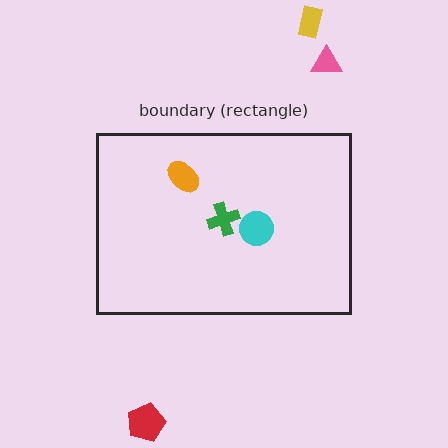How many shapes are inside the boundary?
3 inside, 3 outside.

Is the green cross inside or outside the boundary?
Inside.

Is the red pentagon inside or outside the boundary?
Outside.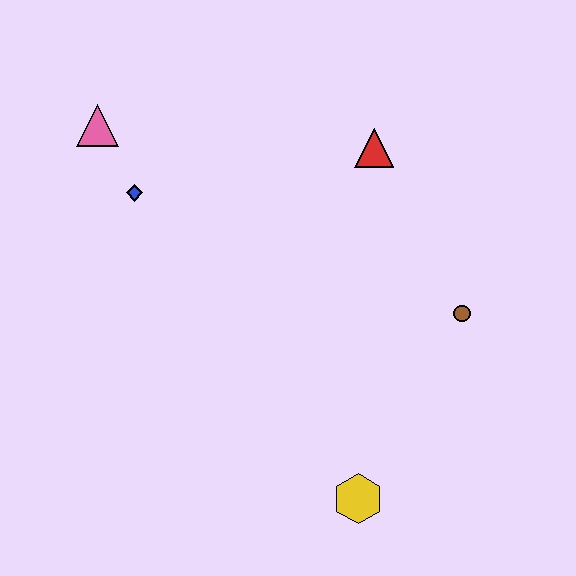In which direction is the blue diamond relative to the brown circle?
The blue diamond is to the left of the brown circle.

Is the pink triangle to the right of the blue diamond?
No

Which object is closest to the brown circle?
The red triangle is closest to the brown circle.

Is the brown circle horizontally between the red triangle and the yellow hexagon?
No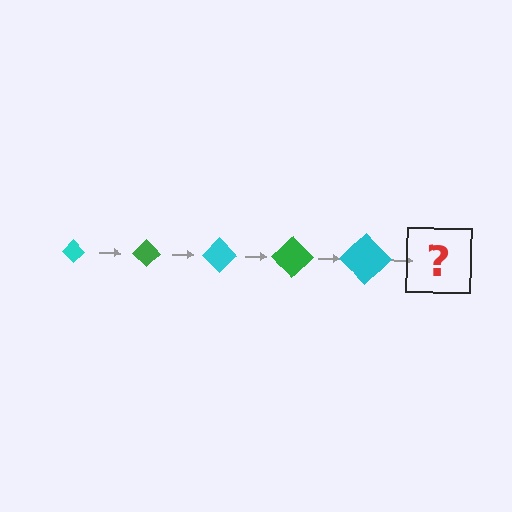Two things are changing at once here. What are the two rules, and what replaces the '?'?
The two rules are that the diamond grows larger each step and the color cycles through cyan and green. The '?' should be a green diamond, larger than the previous one.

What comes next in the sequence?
The next element should be a green diamond, larger than the previous one.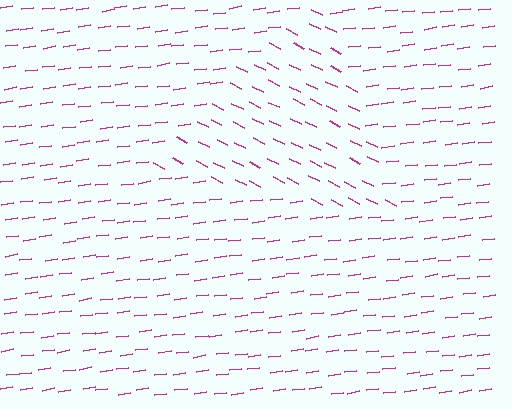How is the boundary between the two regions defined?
The boundary is defined purely by a change in line orientation (approximately 34 degrees difference). All lines are the same color and thickness.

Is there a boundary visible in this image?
Yes, there is a texture boundary formed by a change in line orientation.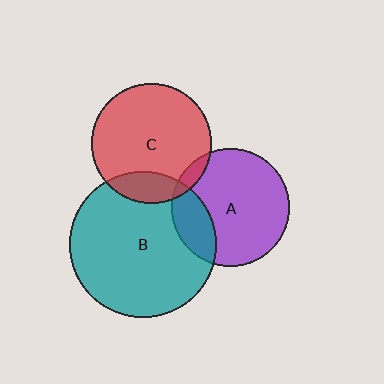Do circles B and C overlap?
Yes.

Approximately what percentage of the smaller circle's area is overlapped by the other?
Approximately 15%.